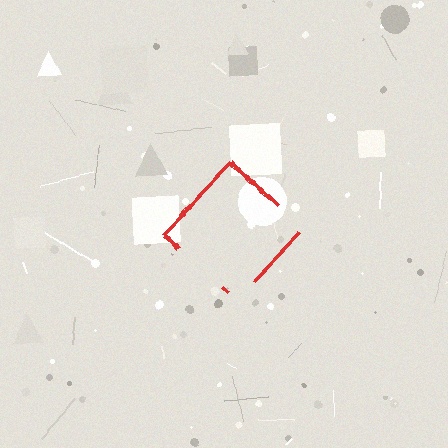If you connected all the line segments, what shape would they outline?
They would outline a diamond.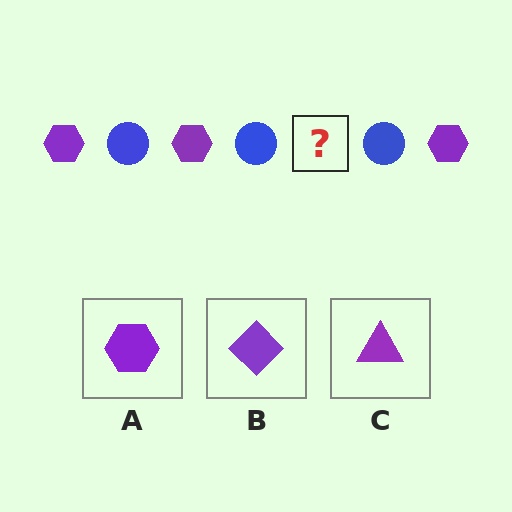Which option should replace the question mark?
Option A.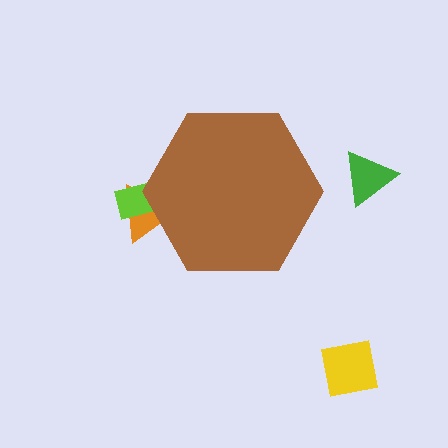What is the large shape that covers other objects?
A brown hexagon.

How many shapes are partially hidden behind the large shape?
2 shapes are partially hidden.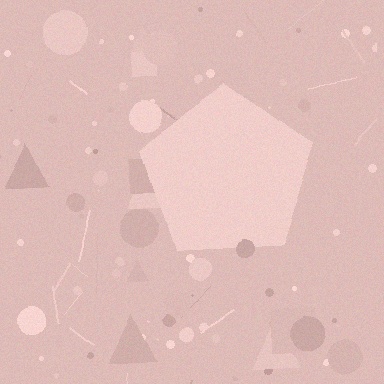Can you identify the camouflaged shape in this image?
The camouflaged shape is a pentagon.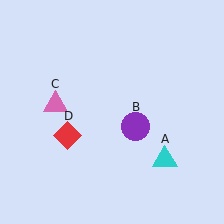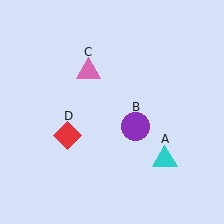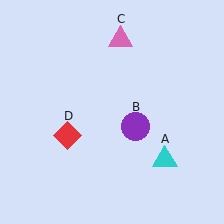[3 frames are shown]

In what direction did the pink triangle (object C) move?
The pink triangle (object C) moved up and to the right.